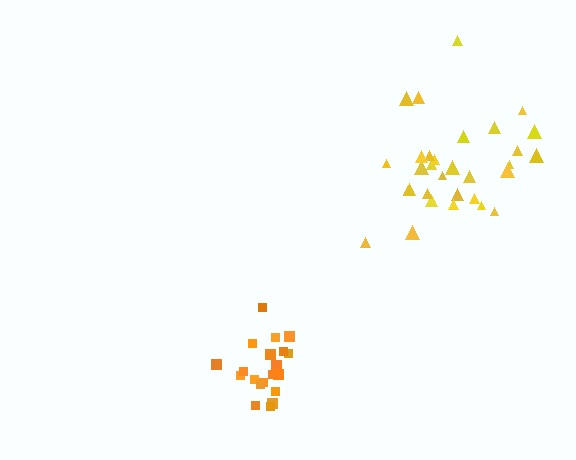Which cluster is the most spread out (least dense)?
Yellow.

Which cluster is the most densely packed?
Orange.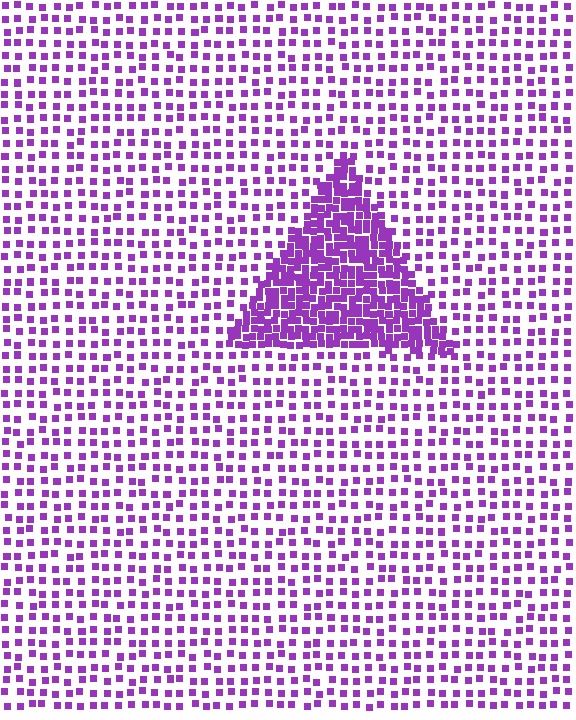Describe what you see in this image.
The image contains small purple elements arranged at two different densities. A triangle-shaped region is visible where the elements are more densely packed than the surrounding area.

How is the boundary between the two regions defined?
The boundary is defined by a change in element density (approximately 2.7x ratio). All elements are the same color, size, and shape.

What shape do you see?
I see a triangle.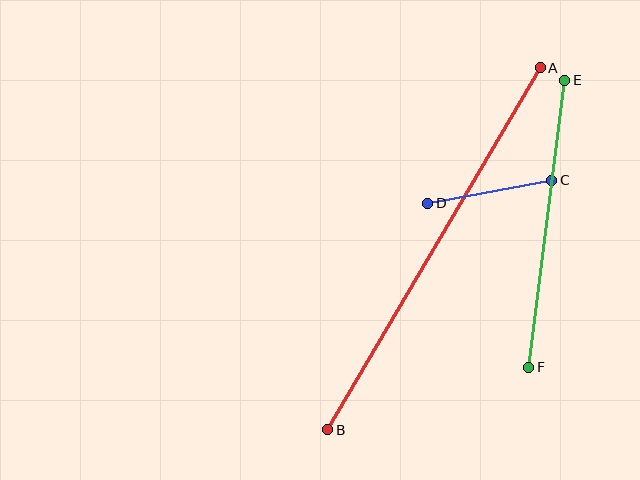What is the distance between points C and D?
The distance is approximately 126 pixels.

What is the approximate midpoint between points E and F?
The midpoint is at approximately (547, 224) pixels.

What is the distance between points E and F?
The distance is approximately 289 pixels.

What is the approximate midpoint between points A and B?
The midpoint is at approximately (434, 249) pixels.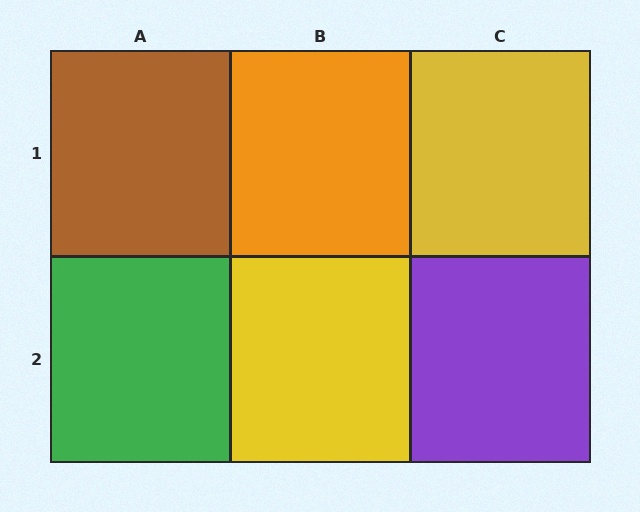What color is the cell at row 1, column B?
Orange.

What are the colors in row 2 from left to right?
Green, yellow, purple.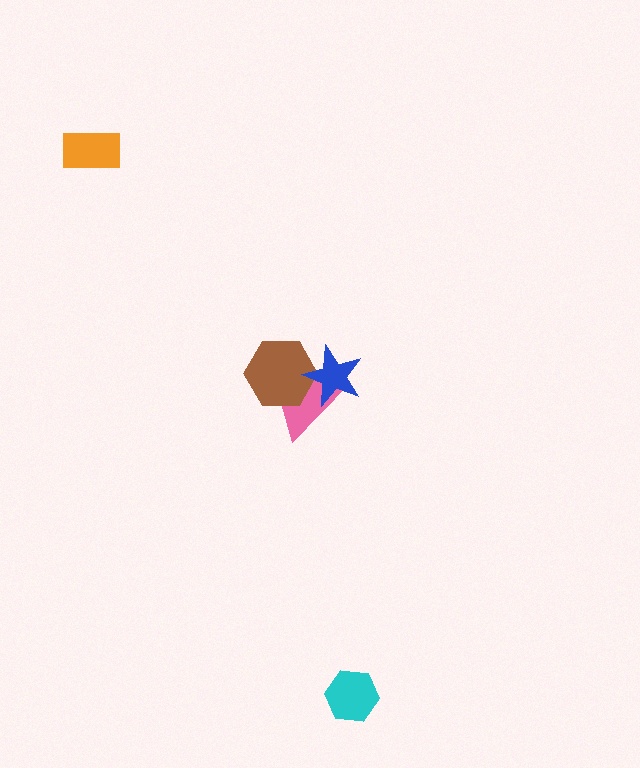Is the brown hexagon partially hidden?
Yes, it is partially covered by another shape.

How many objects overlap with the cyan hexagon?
0 objects overlap with the cyan hexagon.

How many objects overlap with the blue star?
2 objects overlap with the blue star.